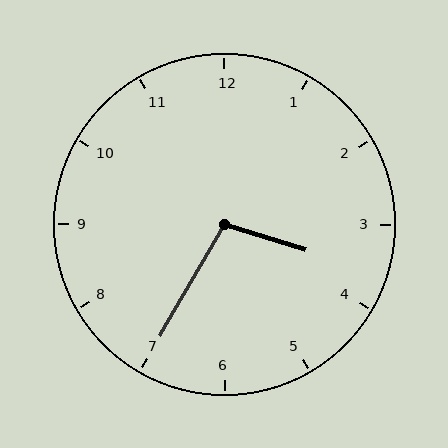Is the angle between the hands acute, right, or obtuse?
It is obtuse.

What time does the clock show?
3:35.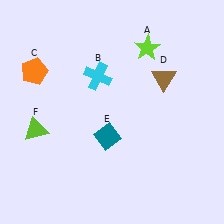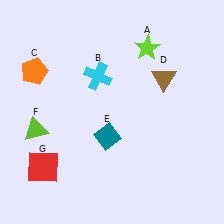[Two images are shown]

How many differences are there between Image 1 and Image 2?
There is 1 difference between the two images.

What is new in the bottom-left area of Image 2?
A red square (G) was added in the bottom-left area of Image 2.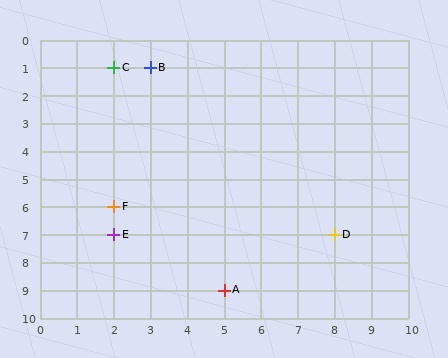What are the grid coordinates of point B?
Point B is at grid coordinates (3, 1).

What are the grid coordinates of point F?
Point F is at grid coordinates (2, 6).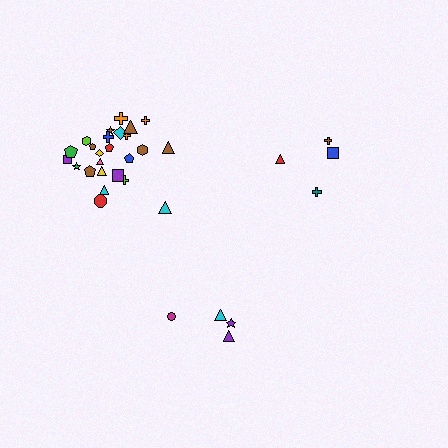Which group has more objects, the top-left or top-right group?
The top-left group.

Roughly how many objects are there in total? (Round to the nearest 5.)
Roughly 35 objects in total.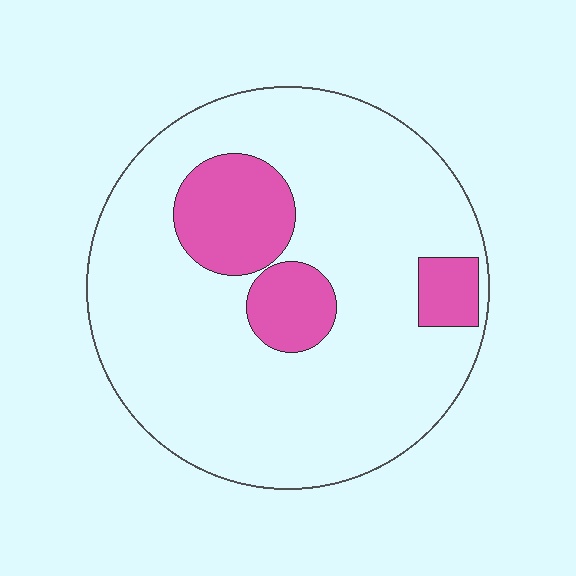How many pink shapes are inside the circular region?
3.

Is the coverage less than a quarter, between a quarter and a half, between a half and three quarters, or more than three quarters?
Less than a quarter.